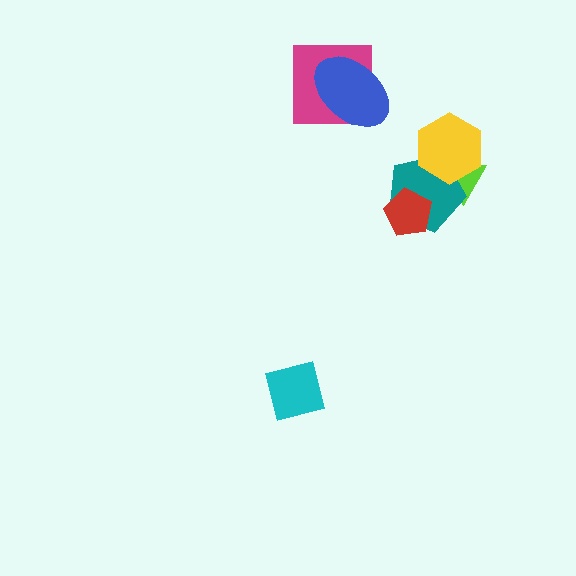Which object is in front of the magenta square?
The blue ellipse is in front of the magenta square.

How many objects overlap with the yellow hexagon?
2 objects overlap with the yellow hexagon.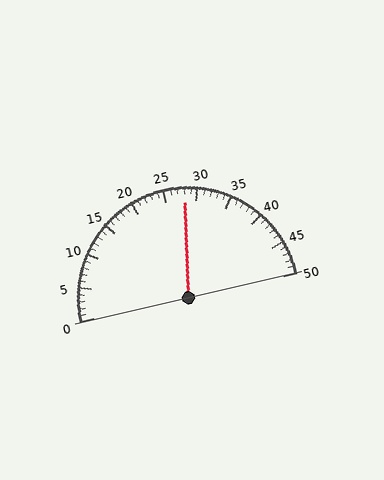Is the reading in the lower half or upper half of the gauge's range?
The reading is in the upper half of the range (0 to 50).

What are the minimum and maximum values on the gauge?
The gauge ranges from 0 to 50.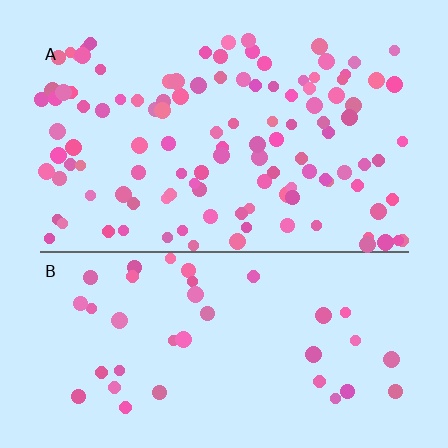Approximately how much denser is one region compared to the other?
Approximately 2.9× — region A over region B.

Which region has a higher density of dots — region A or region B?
A (the top).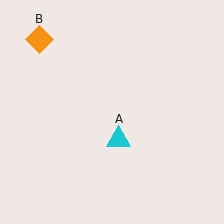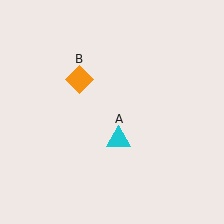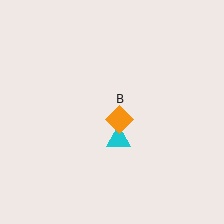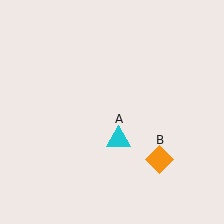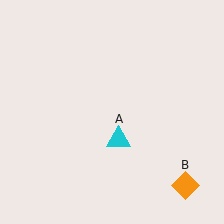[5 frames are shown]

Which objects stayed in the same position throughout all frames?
Cyan triangle (object A) remained stationary.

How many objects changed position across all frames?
1 object changed position: orange diamond (object B).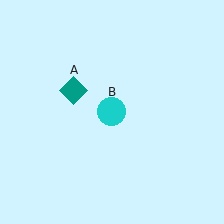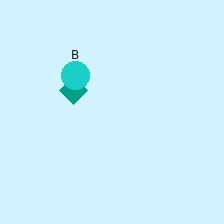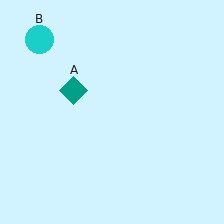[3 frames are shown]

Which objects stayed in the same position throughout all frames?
Teal diamond (object A) remained stationary.